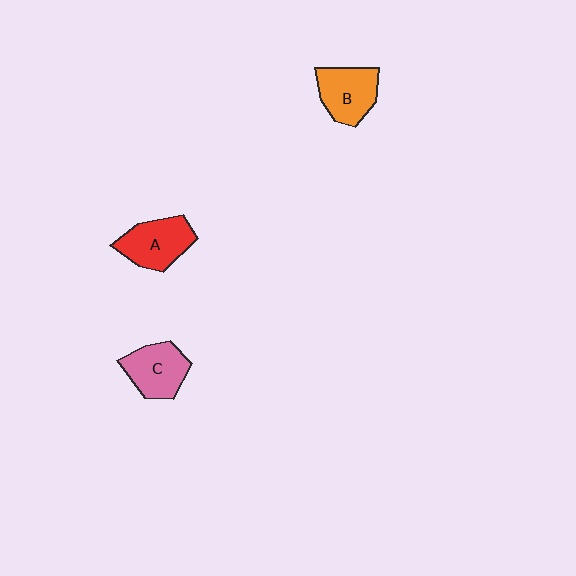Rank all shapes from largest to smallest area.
From largest to smallest: A (red), B (orange), C (pink).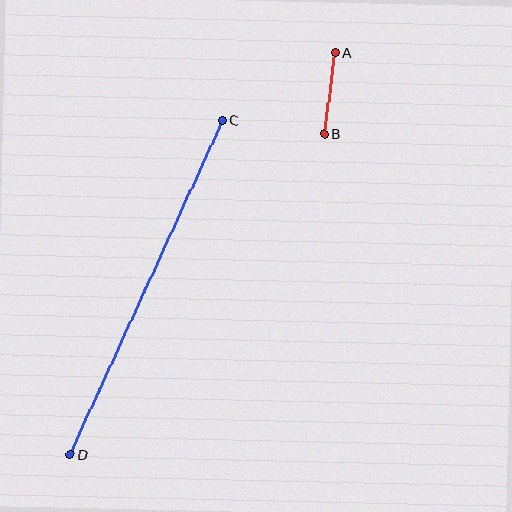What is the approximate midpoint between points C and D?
The midpoint is at approximately (146, 287) pixels.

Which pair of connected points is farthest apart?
Points C and D are farthest apart.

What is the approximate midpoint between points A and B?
The midpoint is at approximately (329, 93) pixels.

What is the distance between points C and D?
The distance is approximately 368 pixels.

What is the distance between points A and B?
The distance is approximately 82 pixels.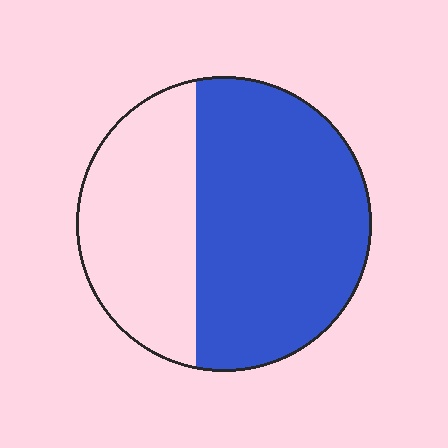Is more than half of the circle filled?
Yes.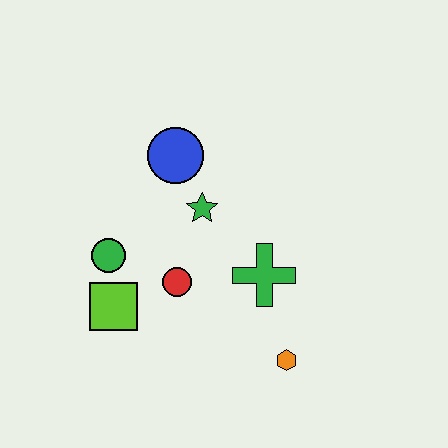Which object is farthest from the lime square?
The orange hexagon is farthest from the lime square.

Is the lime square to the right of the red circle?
No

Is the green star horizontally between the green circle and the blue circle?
No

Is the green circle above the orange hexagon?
Yes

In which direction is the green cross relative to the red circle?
The green cross is to the right of the red circle.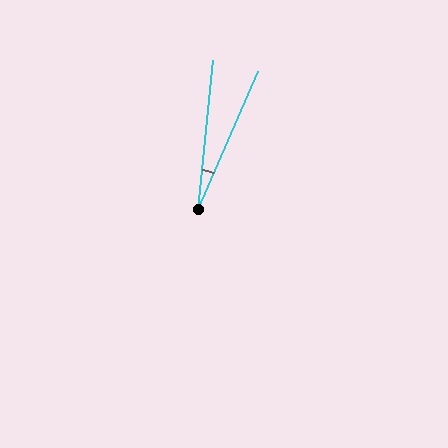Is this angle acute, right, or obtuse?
It is acute.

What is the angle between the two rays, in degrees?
Approximately 18 degrees.